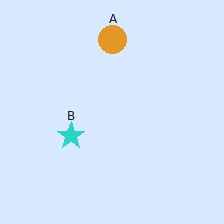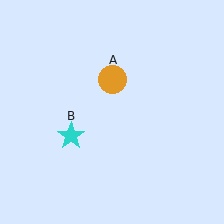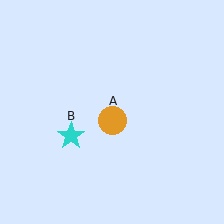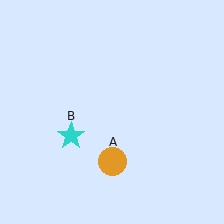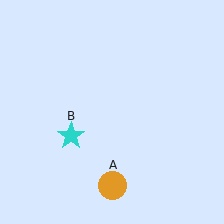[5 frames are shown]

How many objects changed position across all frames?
1 object changed position: orange circle (object A).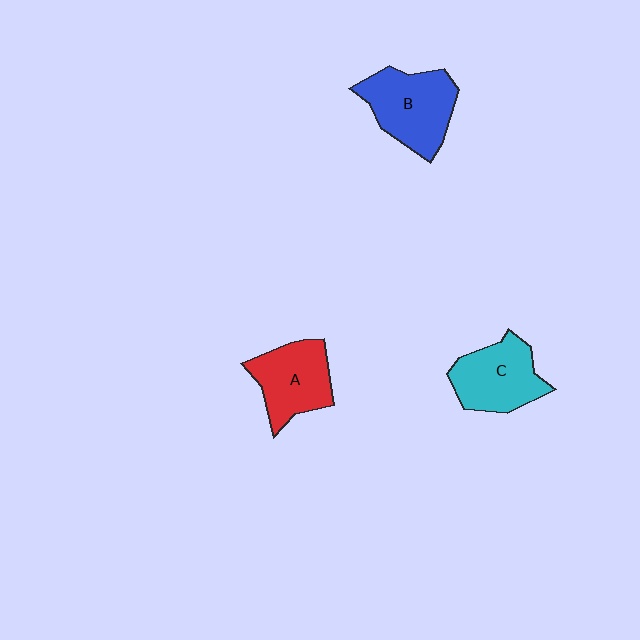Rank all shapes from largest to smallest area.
From largest to smallest: B (blue), C (cyan), A (red).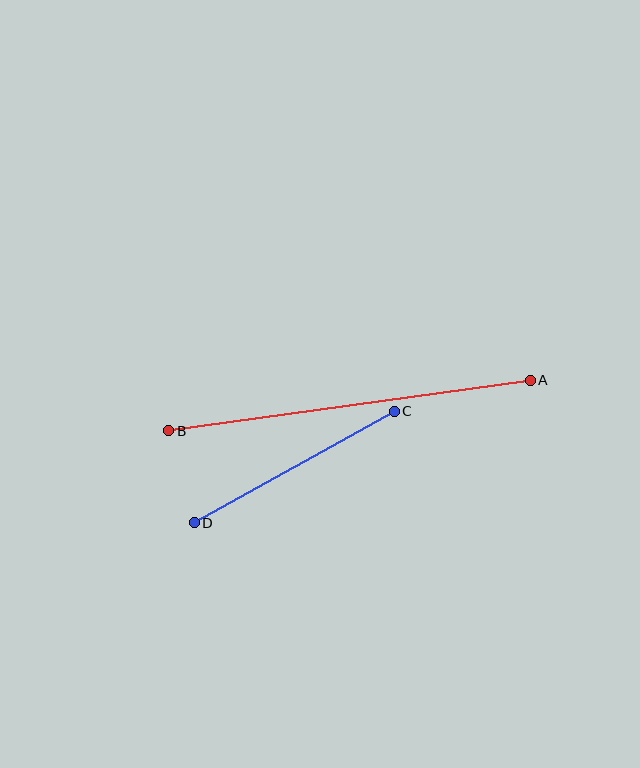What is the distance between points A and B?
The distance is approximately 365 pixels.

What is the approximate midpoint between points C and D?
The midpoint is at approximately (294, 467) pixels.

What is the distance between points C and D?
The distance is approximately 229 pixels.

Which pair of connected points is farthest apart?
Points A and B are farthest apart.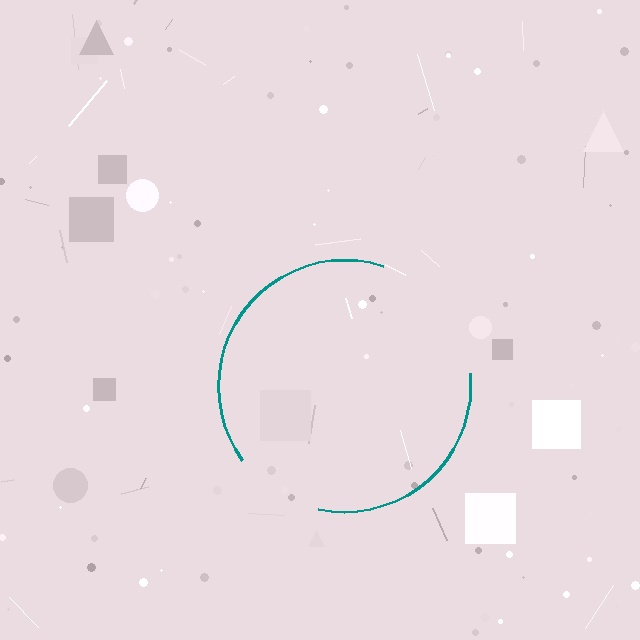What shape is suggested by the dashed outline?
The dashed outline suggests a circle.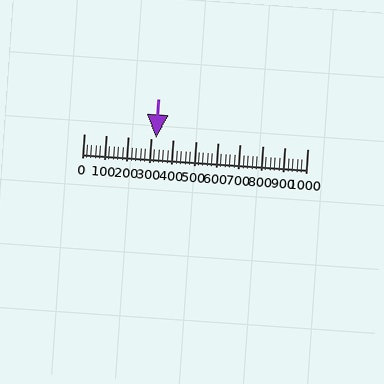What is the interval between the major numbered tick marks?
The major tick marks are spaced 100 units apart.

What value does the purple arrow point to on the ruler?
The purple arrow points to approximately 322.